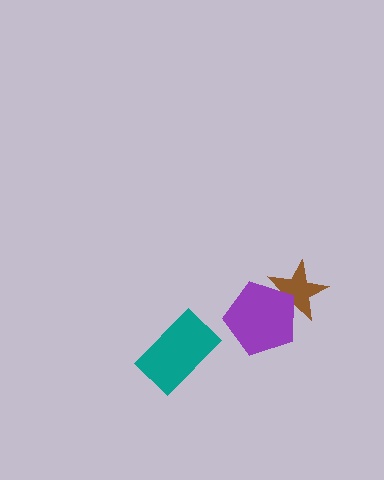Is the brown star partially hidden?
Yes, it is partially covered by another shape.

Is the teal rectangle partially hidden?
No, no other shape covers it.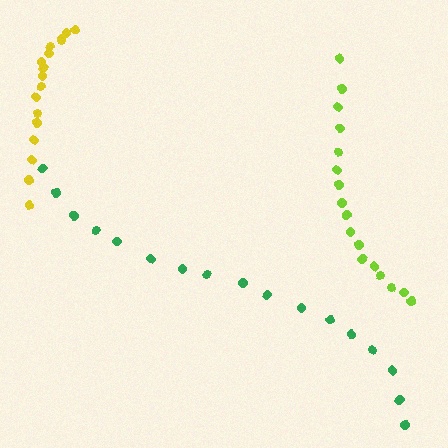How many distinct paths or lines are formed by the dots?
There are 3 distinct paths.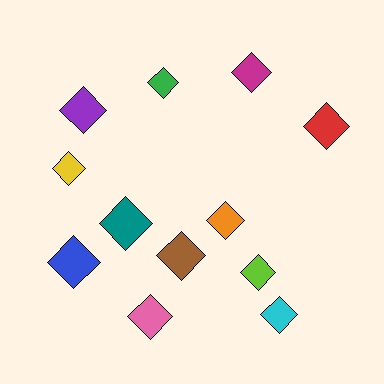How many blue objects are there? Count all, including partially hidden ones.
There is 1 blue object.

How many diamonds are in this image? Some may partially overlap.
There are 12 diamonds.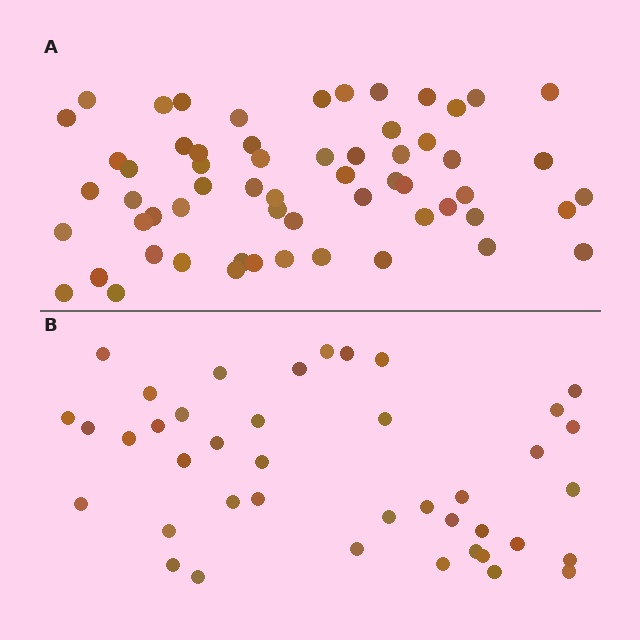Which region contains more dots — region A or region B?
Region A (the top region) has more dots.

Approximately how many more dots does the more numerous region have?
Region A has approximately 20 more dots than region B.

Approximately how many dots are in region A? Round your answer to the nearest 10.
About 60 dots.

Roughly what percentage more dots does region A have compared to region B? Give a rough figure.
About 45% more.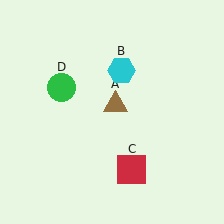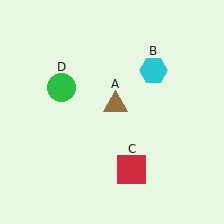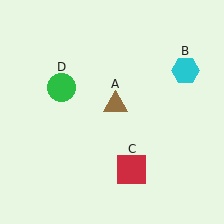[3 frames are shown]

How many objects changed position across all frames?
1 object changed position: cyan hexagon (object B).